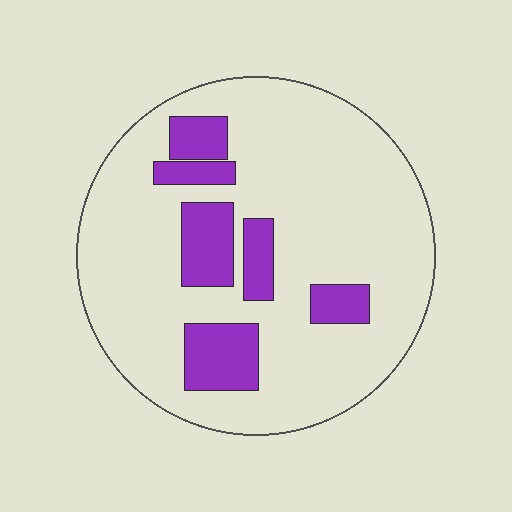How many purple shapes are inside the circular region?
6.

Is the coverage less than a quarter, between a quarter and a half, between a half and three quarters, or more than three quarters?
Less than a quarter.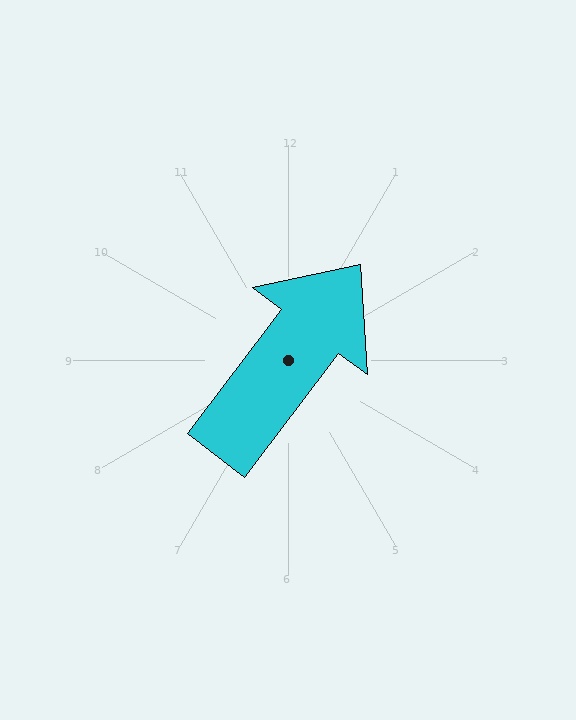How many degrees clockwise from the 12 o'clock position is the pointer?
Approximately 37 degrees.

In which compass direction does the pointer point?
Northeast.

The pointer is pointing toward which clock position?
Roughly 1 o'clock.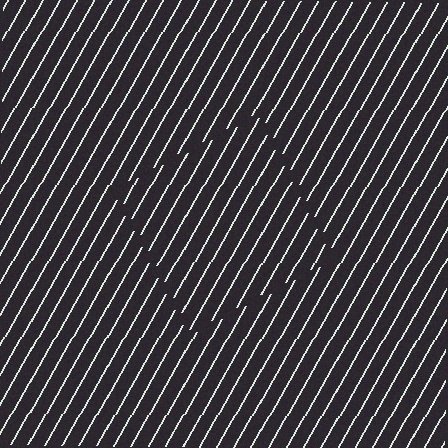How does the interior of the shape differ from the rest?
The interior of the shape contains the same grating, shifted by half a period — the contour is defined by the phase discontinuity where line-ends from the inner and outer gratings abut.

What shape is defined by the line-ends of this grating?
An illusory square. The interior of the shape contains the same grating, shifted by half a period — the contour is defined by the phase discontinuity where line-ends from the inner and outer gratings abut.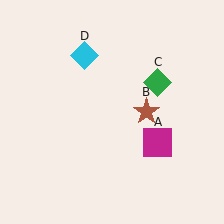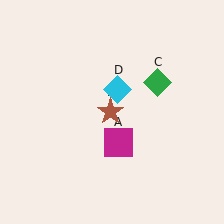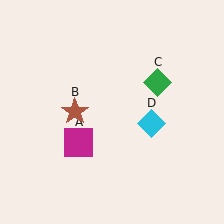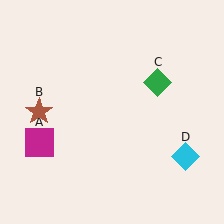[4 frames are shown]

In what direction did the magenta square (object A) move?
The magenta square (object A) moved left.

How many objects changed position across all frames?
3 objects changed position: magenta square (object A), brown star (object B), cyan diamond (object D).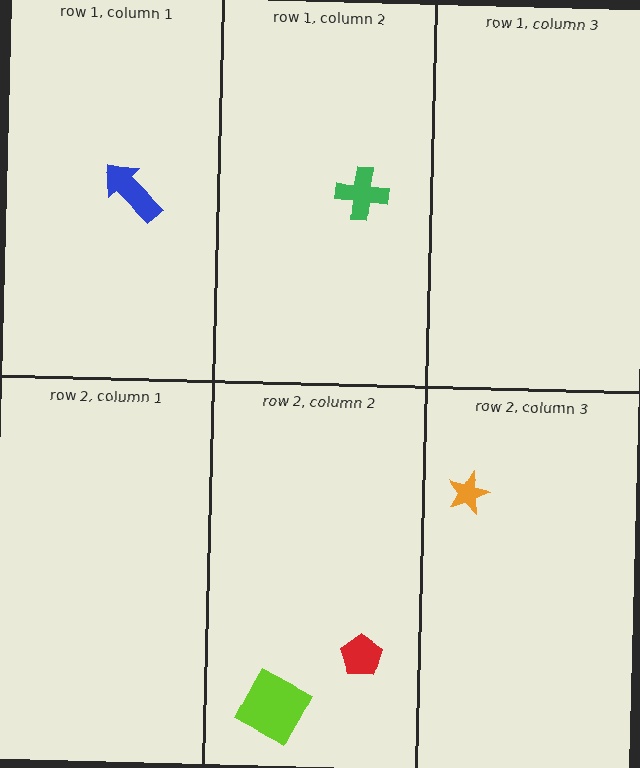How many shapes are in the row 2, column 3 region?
1.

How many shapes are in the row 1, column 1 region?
1.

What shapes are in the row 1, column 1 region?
The blue arrow.